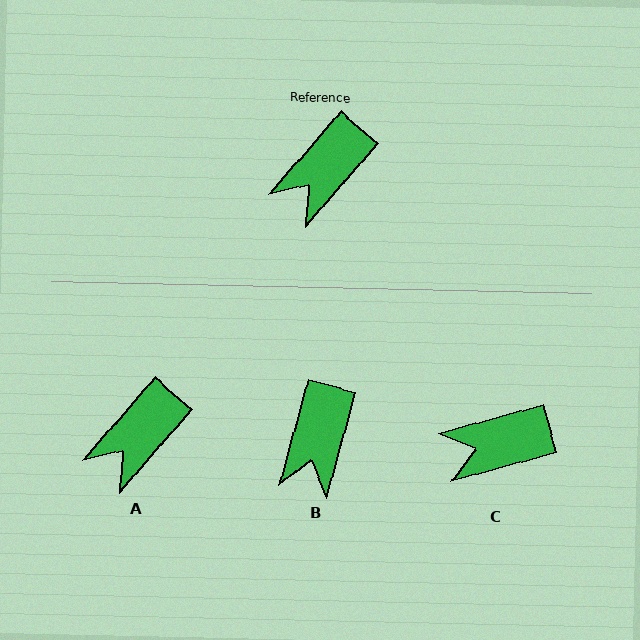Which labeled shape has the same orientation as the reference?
A.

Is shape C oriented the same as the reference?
No, it is off by about 34 degrees.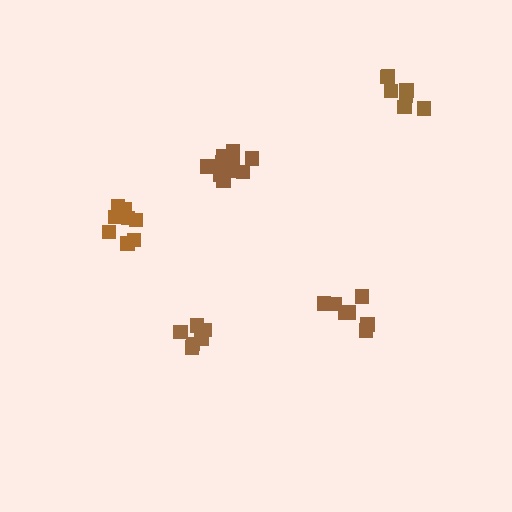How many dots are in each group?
Group 1: 12 dots, Group 2: 7 dots, Group 3: 7 dots, Group 4: 6 dots, Group 5: 8 dots (40 total).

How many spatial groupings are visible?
There are 5 spatial groupings.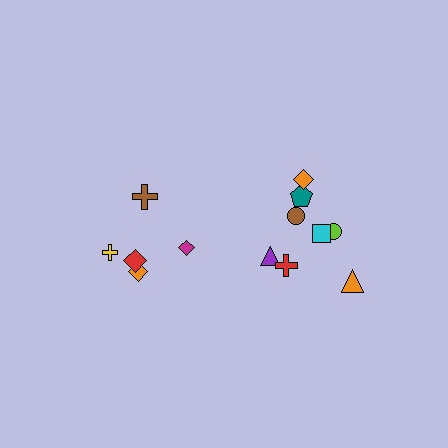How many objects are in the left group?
There are 5 objects.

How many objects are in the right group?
There are 8 objects.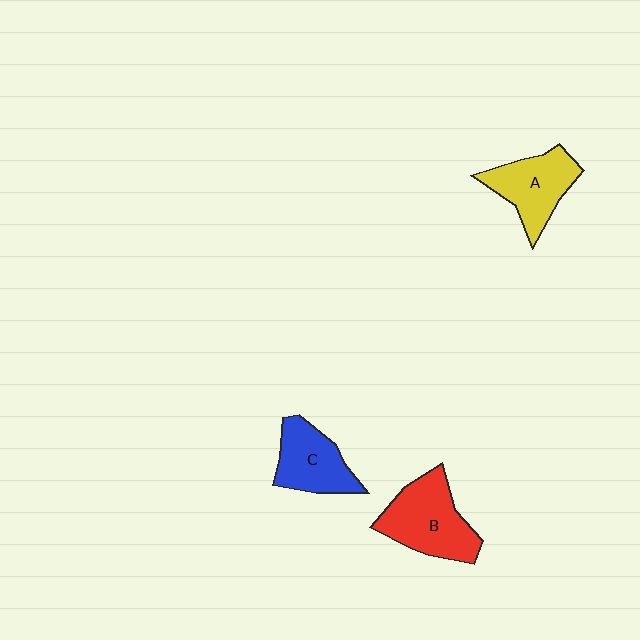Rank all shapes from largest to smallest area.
From largest to smallest: B (red), A (yellow), C (blue).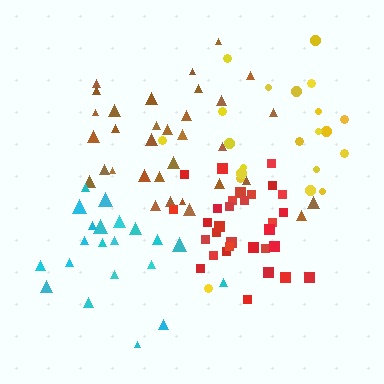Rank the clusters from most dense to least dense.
red, brown, yellow, cyan.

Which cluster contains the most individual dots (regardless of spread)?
Brown (33).